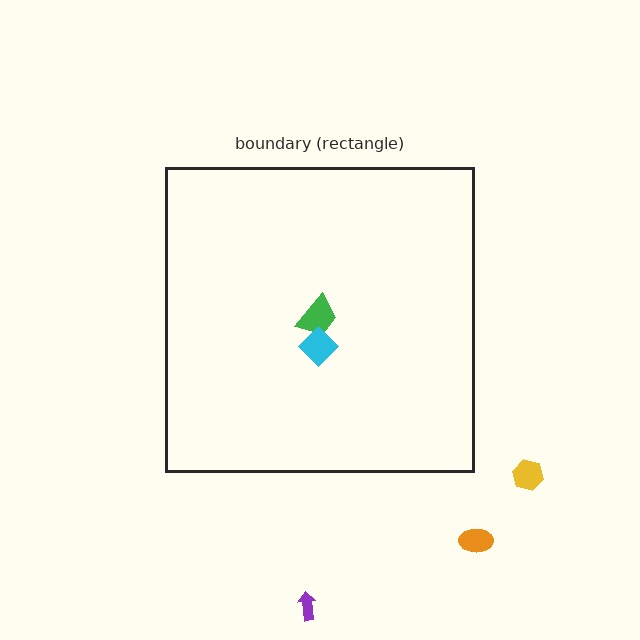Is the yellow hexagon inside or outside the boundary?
Outside.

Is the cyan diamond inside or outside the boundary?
Inside.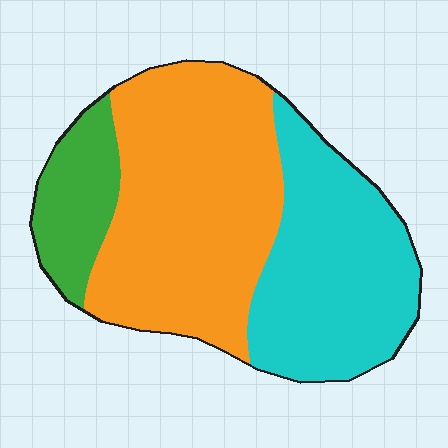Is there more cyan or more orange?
Orange.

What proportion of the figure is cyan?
Cyan covers 36% of the figure.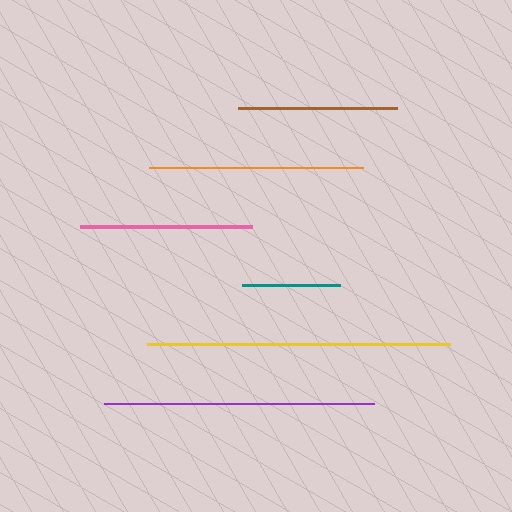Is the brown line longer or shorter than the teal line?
The brown line is longer than the teal line.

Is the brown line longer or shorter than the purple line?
The purple line is longer than the brown line.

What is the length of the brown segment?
The brown segment is approximately 159 pixels long.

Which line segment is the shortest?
The teal line is the shortest at approximately 98 pixels.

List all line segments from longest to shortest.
From longest to shortest: yellow, purple, orange, pink, brown, teal.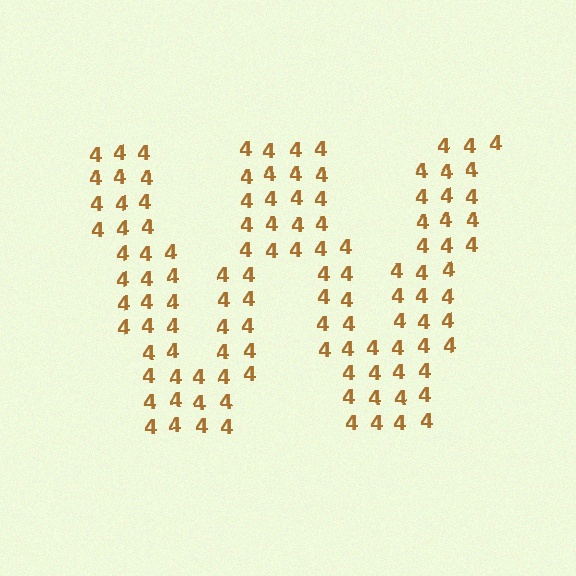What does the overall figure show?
The overall figure shows the letter W.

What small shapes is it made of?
It is made of small digit 4's.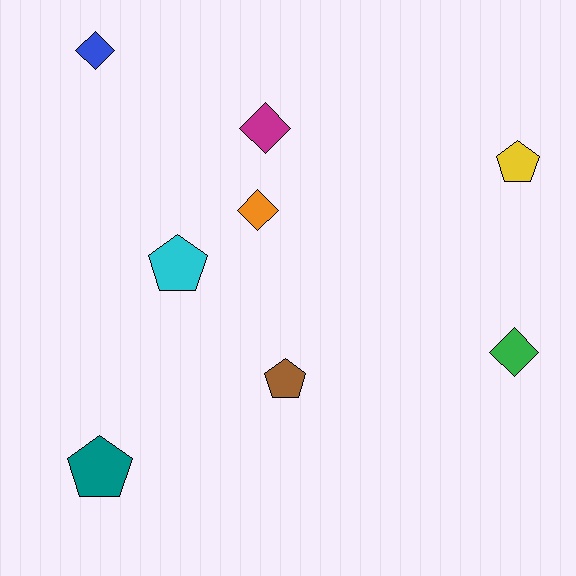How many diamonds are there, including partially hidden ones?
There are 4 diamonds.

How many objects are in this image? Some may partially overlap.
There are 8 objects.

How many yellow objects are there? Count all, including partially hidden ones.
There is 1 yellow object.